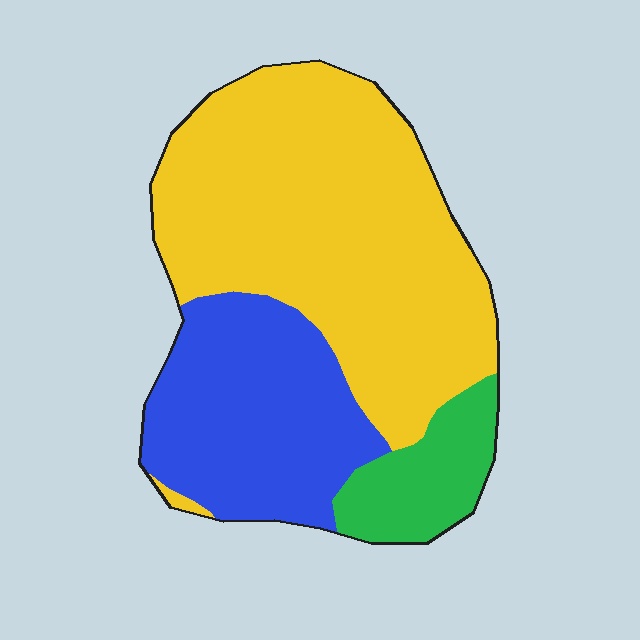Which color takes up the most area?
Yellow, at roughly 60%.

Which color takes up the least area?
Green, at roughly 10%.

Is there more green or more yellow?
Yellow.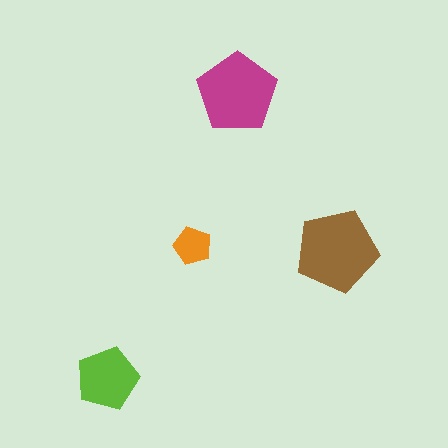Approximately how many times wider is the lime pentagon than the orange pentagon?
About 1.5 times wider.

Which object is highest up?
The magenta pentagon is topmost.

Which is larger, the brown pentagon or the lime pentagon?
The brown one.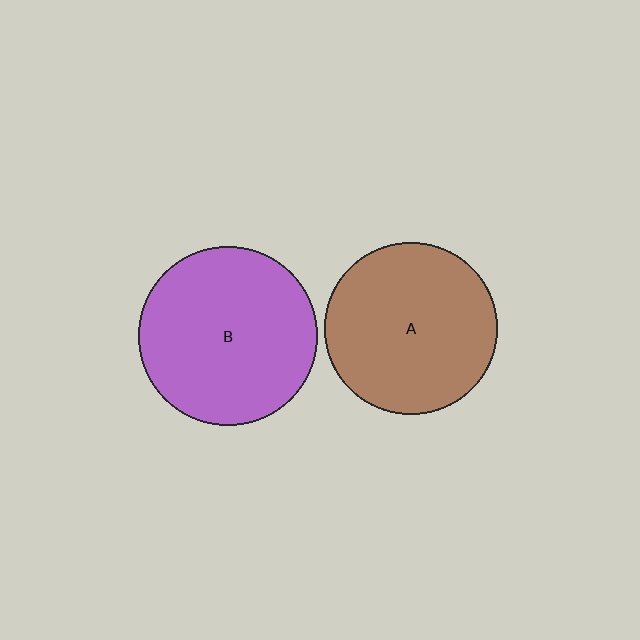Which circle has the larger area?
Circle B (purple).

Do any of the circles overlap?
No, none of the circles overlap.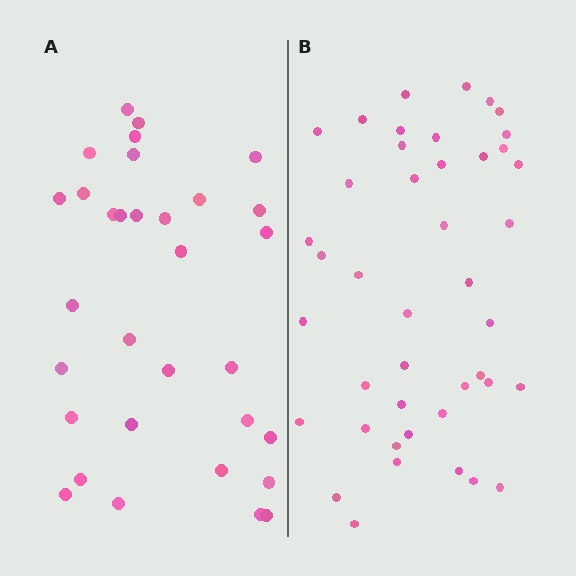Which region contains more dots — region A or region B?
Region B (the right region) has more dots.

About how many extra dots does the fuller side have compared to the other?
Region B has roughly 12 or so more dots than region A.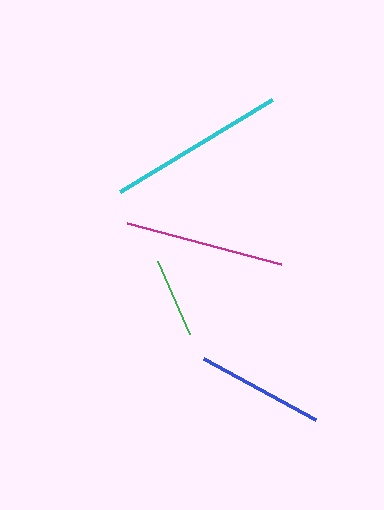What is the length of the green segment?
The green segment is approximately 80 pixels long.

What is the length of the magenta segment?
The magenta segment is approximately 159 pixels long.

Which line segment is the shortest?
The green line is the shortest at approximately 80 pixels.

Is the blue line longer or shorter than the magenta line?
The magenta line is longer than the blue line.